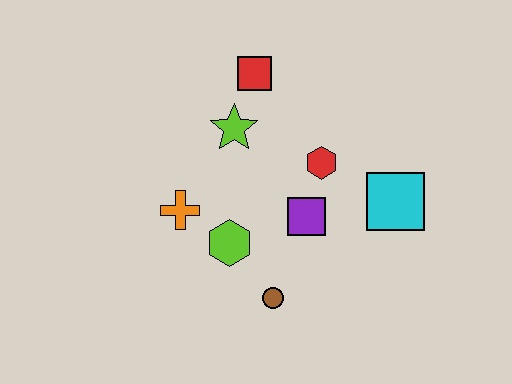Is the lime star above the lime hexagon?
Yes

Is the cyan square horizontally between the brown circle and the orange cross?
No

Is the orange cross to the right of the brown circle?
No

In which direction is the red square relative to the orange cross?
The red square is above the orange cross.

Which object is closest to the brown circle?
The lime hexagon is closest to the brown circle.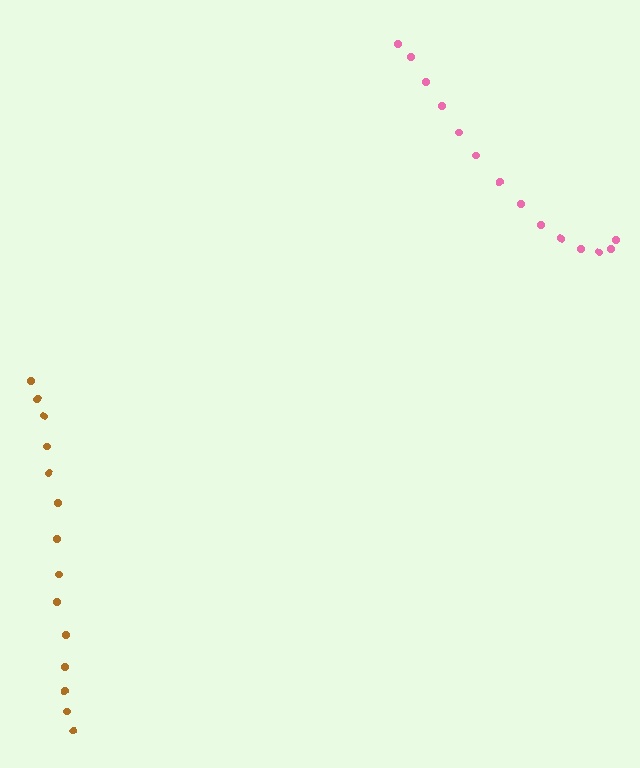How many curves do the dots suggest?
There are 2 distinct paths.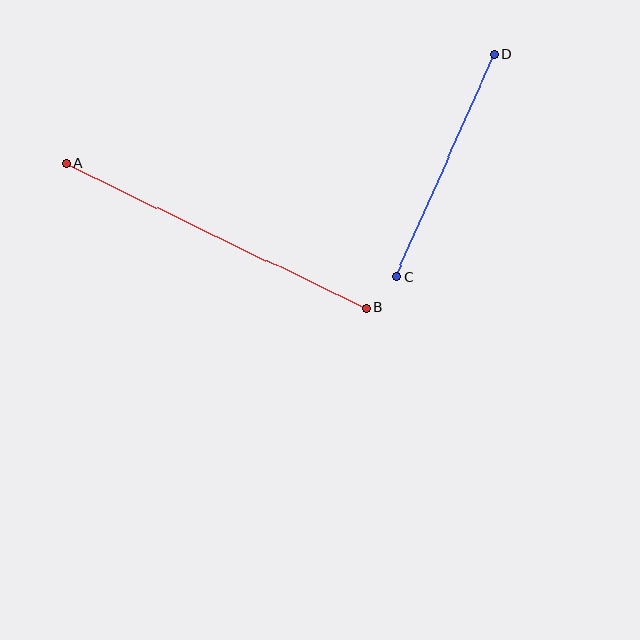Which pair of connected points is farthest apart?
Points A and B are farthest apart.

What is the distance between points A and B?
The distance is approximately 333 pixels.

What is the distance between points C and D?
The distance is approximately 243 pixels.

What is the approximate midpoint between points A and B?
The midpoint is at approximately (216, 236) pixels.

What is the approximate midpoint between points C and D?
The midpoint is at approximately (445, 166) pixels.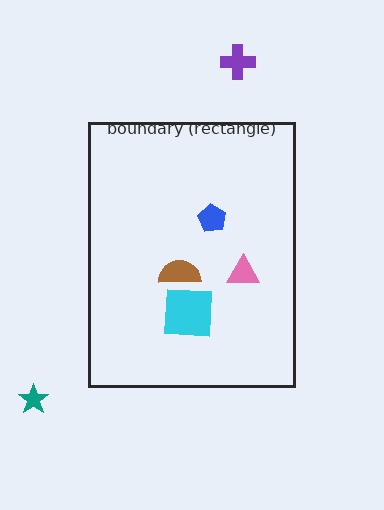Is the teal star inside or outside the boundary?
Outside.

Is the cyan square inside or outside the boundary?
Inside.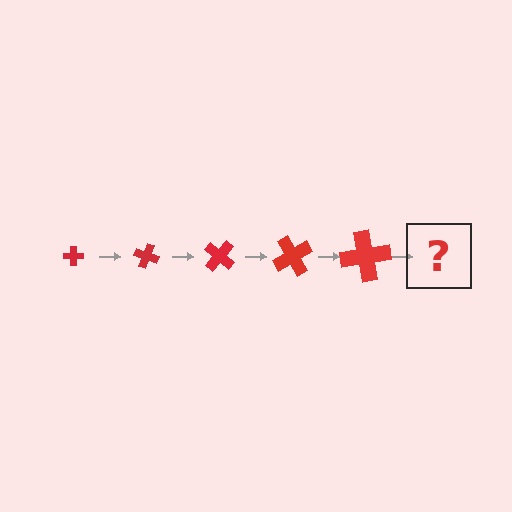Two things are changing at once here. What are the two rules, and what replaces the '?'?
The two rules are that the cross grows larger each step and it rotates 20 degrees each step. The '?' should be a cross, larger than the previous one and rotated 100 degrees from the start.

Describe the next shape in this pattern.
It should be a cross, larger than the previous one and rotated 100 degrees from the start.